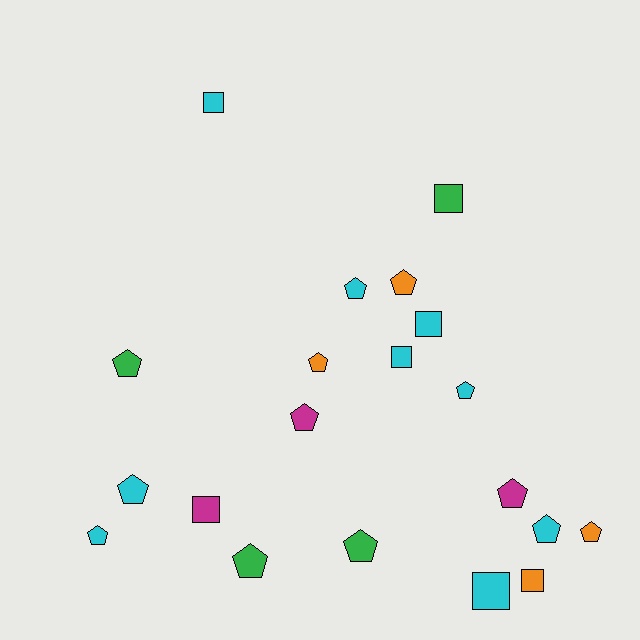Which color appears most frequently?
Cyan, with 9 objects.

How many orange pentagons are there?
There are 3 orange pentagons.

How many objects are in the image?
There are 20 objects.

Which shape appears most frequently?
Pentagon, with 13 objects.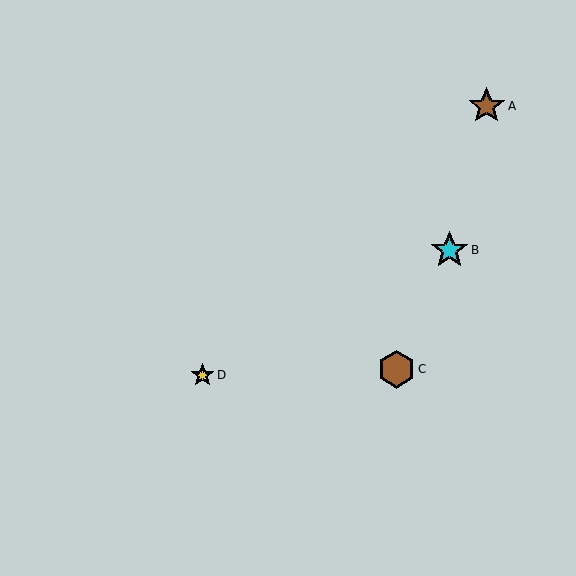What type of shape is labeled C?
Shape C is a brown hexagon.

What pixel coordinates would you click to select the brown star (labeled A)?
Click at (487, 106) to select the brown star A.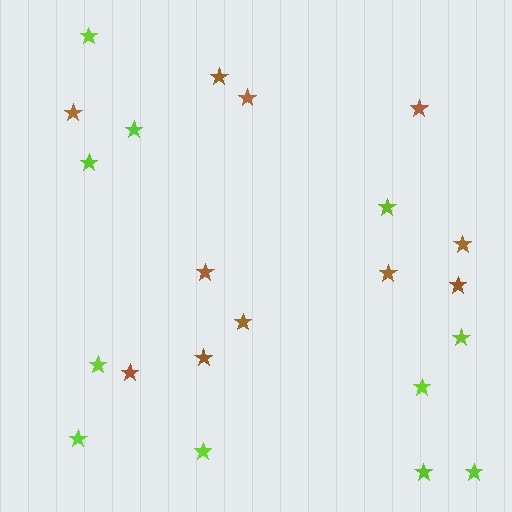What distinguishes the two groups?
There are 2 groups: one group of brown stars (11) and one group of lime stars (11).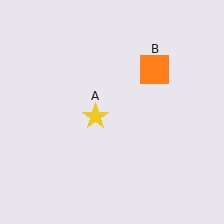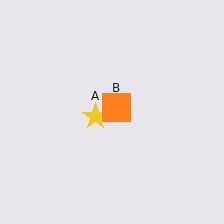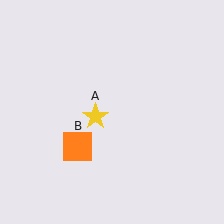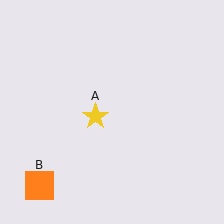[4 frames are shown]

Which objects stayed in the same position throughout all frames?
Yellow star (object A) remained stationary.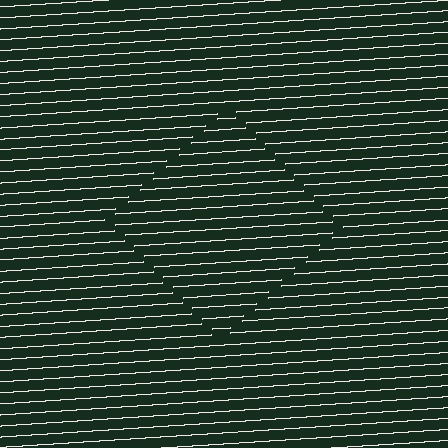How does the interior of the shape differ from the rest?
The interior of the shape contains the same grating, shifted by half a period — the contour is defined by the phase discontinuity where line-ends from the inner and outer gratings abut.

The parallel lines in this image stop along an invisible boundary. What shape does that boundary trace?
An illusory square. The interior of the shape contains the same grating, shifted by half a period — the contour is defined by the phase discontinuity where line-ends from the inner and outer gratings abut.